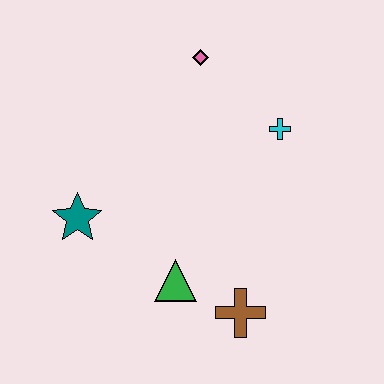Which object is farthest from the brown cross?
The pink diamond is farthest from the brown cross.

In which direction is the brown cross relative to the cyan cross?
The brown cross is below the cyan cross.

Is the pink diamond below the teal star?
No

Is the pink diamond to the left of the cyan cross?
Yes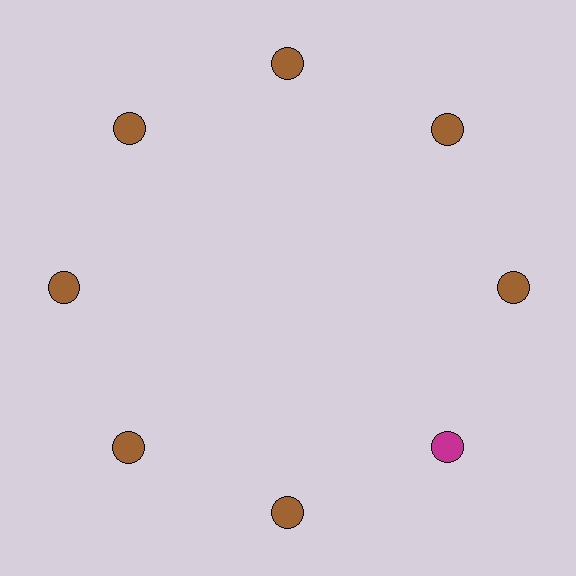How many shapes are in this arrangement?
There are 8 shapes arranged in a ring pattern.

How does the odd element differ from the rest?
It has a different color: magenta instead of brown.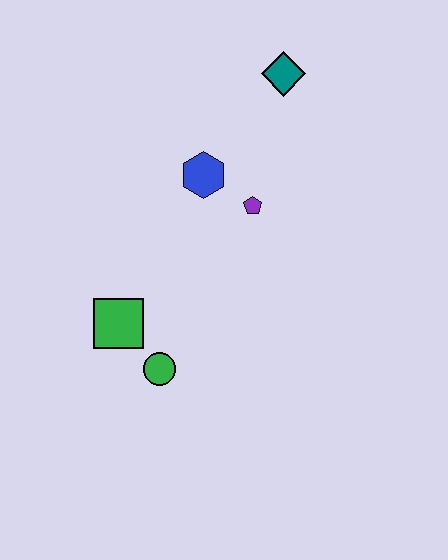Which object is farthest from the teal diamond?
The green circle is farthest from the teal diamond.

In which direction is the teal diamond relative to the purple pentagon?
The teal diamond is above the purple pentagon.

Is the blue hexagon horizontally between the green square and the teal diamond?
Yes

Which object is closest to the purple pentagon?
The blue hexagon is closest to the purple pentagon.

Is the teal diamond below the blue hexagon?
No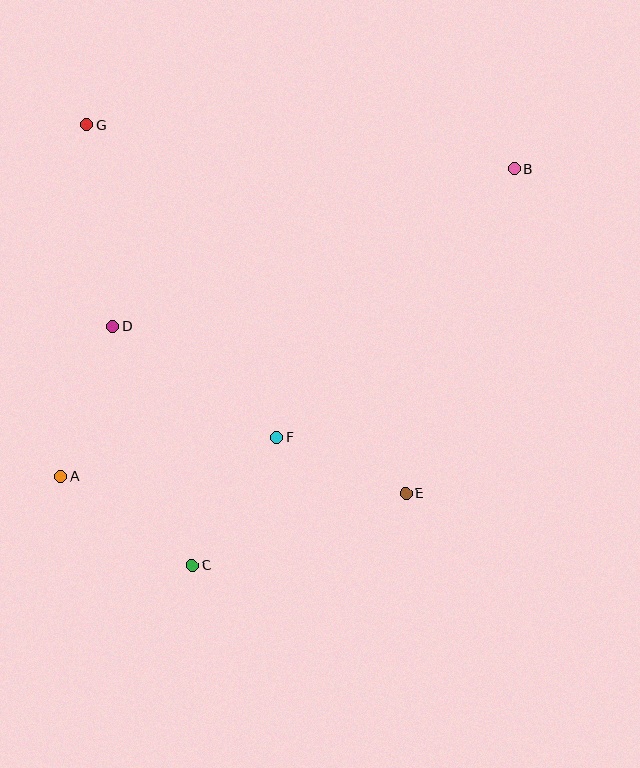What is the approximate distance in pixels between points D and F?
The distance between D and F is approximately 198 pixels.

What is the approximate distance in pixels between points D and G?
The distance between D and G is approximately 203 pixels.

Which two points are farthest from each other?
Points A and B are farthest from each other.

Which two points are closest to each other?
Points E and F are closest to each other.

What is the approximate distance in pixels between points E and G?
The distance between E and G is approximately 487 pixels.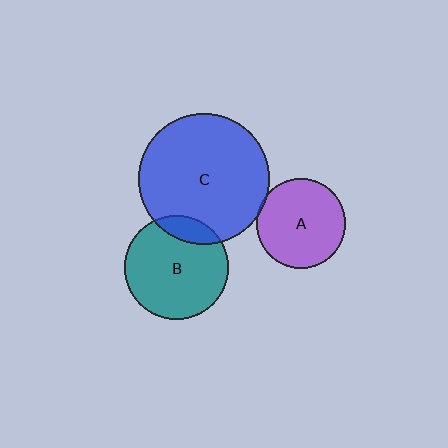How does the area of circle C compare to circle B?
Approximately 1.6 times.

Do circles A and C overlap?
Yes.